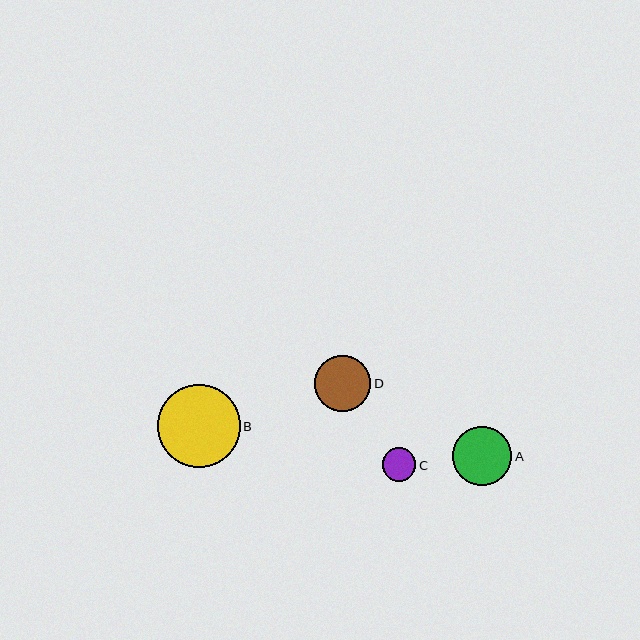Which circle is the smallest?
Circle C is the smallest with a size of approximately 34 pixels.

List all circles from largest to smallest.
From largest to smallest: B, A, D, C.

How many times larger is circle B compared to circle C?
Circle B is approximately 2.4 times the size of circle C.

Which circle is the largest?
Circle B is the largest with a size of approximately 83 pixels.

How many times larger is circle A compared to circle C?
Circle A is approximately 1.7 times the size of circle C.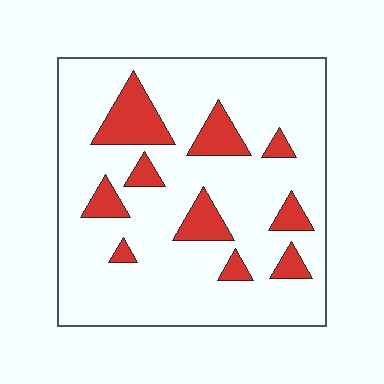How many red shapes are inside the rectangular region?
10.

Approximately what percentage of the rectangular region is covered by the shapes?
Approximately 15%.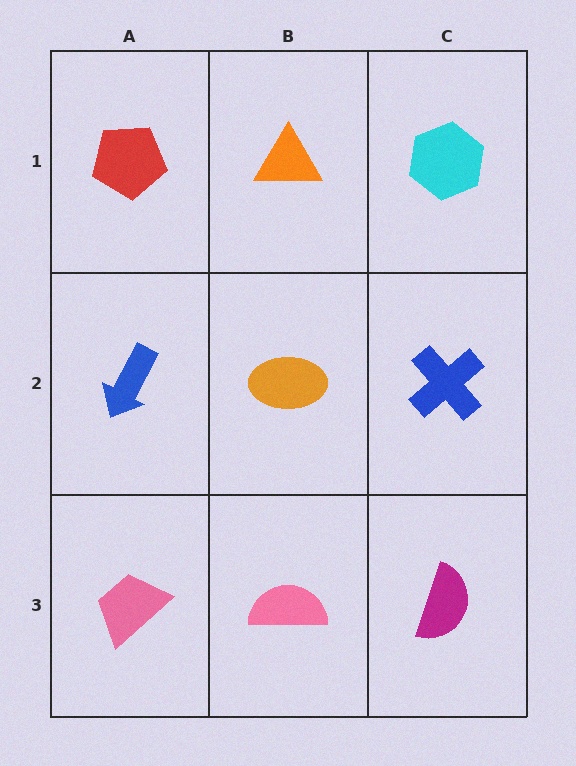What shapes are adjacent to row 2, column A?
A red pentagon (row 1, column A), a pink trapezoid (row 3, column A), an orange ellipse (row 2, column B).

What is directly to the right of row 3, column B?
A magenta semicircle.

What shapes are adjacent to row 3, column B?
An orange ellipse (row 2, column B), a pink trapezoid (row 3, column A), a magenta semicircle (row 3, column C).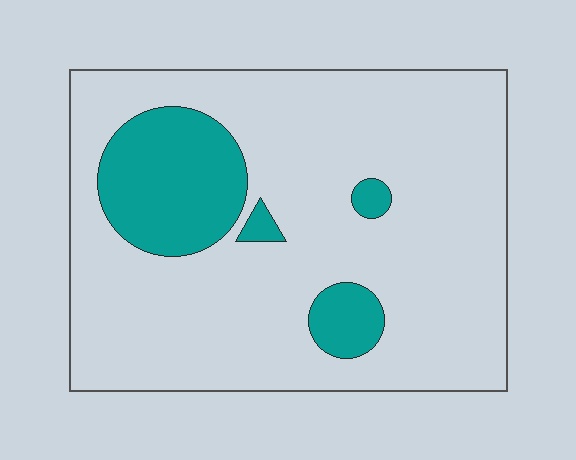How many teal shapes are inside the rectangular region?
4.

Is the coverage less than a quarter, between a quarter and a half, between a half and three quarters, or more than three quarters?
Less than a quarter.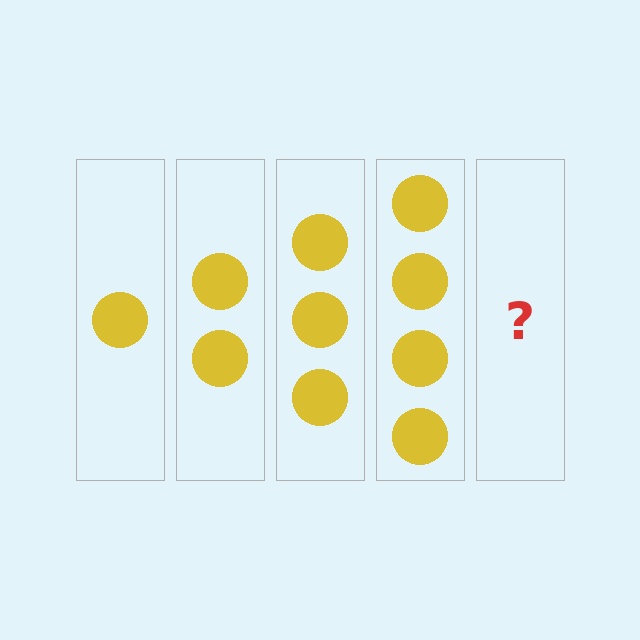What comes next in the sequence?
The next element should be 5 circles.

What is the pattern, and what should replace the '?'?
The pattern is that each step adds one more circle. The '?' should be 5 circles.